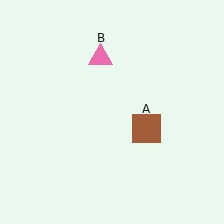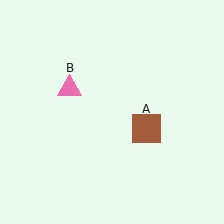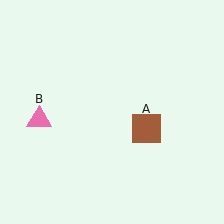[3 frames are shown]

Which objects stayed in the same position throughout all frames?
Brown square (object A) remained stationary.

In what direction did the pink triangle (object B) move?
The pink triangle (object B) moved down and to the left.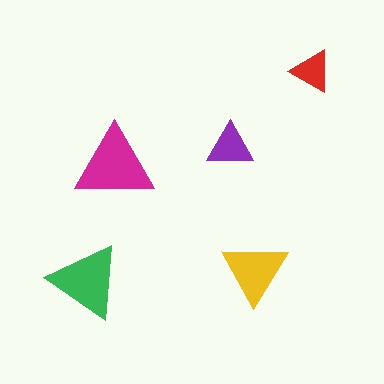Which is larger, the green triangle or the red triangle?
The green one.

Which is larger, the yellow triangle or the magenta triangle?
The magenta one.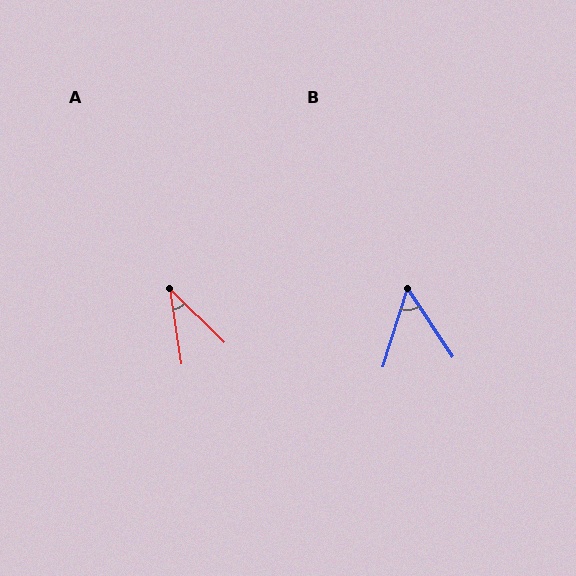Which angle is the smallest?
A, at approximately 37 degrees.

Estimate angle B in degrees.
Approximately 51 degrees.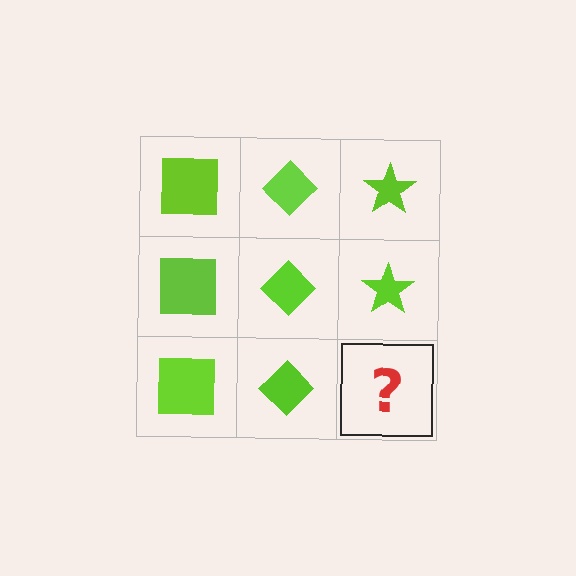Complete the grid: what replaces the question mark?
The question mark should be replaced with a lime star.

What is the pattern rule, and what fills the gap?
The rule is that each column has a consistent shape. The gap should be filled with a lime star.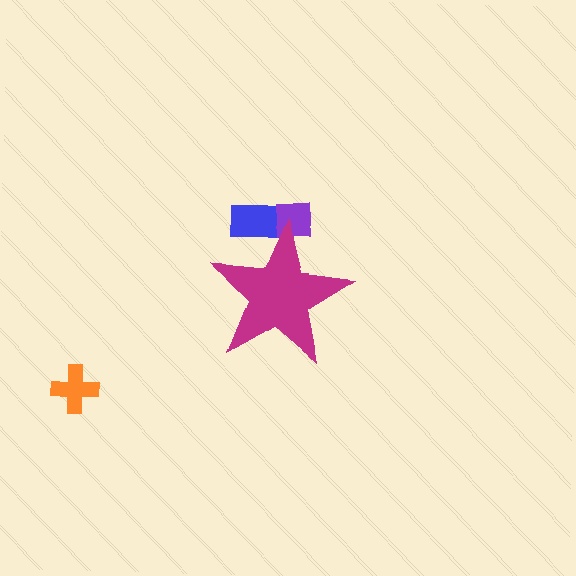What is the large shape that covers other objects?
A magenta star.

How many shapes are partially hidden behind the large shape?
2 shapes are partially hidden.